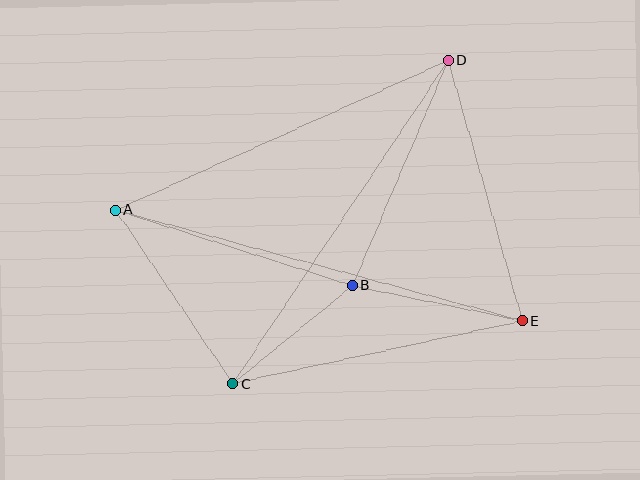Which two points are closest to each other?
Points B and C are closest to each other.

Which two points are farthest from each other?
Points A and E are farthest from each other.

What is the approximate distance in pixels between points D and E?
The distance between D and E is approximately 271 pixels.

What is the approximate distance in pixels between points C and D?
The distance between C and D is approximately 388 pixels.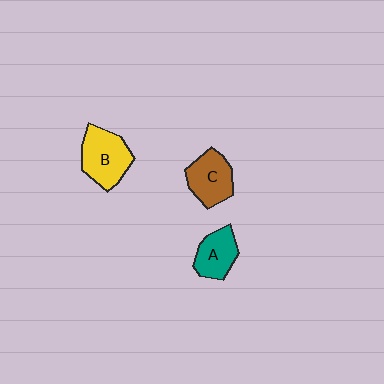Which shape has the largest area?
Shape B (yellow).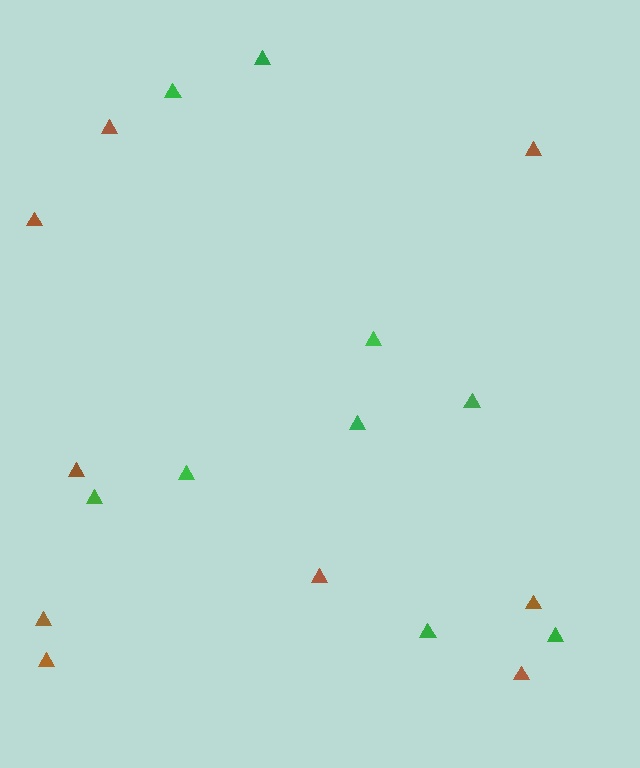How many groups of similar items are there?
There are 2 groups: one group of brown triangles (9) and one group of green triangles (9).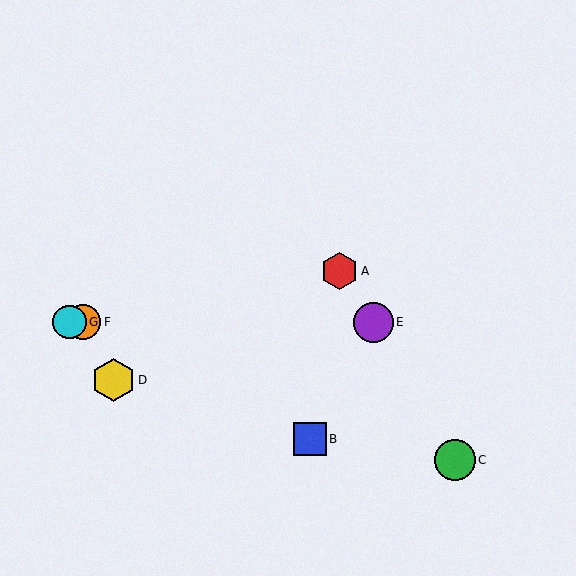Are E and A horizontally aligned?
No, E is at y≈322 and A is at y≈271.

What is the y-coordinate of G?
Object G is at y≈322.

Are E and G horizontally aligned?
Yes, both are at y≈322.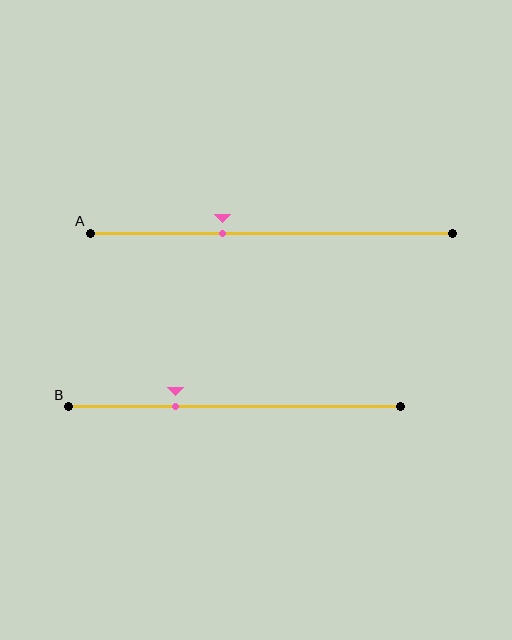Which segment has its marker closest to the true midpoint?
Segment A has its marker closest to the true midpoint.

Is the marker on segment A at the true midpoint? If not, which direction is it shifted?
No, the marker on segment A is shifted to the left by about 13% of the segment length.